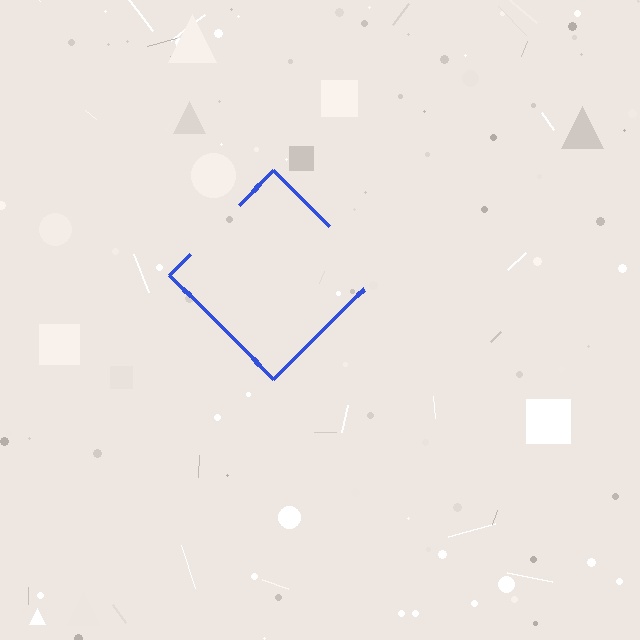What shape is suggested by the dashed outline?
The dashed outline suggests a diamond.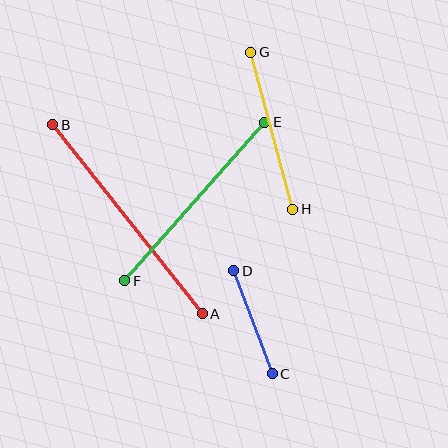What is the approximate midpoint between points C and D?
The midpoint is at approximately (253, 322) pixels.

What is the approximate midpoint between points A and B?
The midpoint is at approximately (127, 219) pixels.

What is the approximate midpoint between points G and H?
The midpoint is at approximately (272, 131) pixels.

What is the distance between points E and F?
The distance is approximately 211 pixels.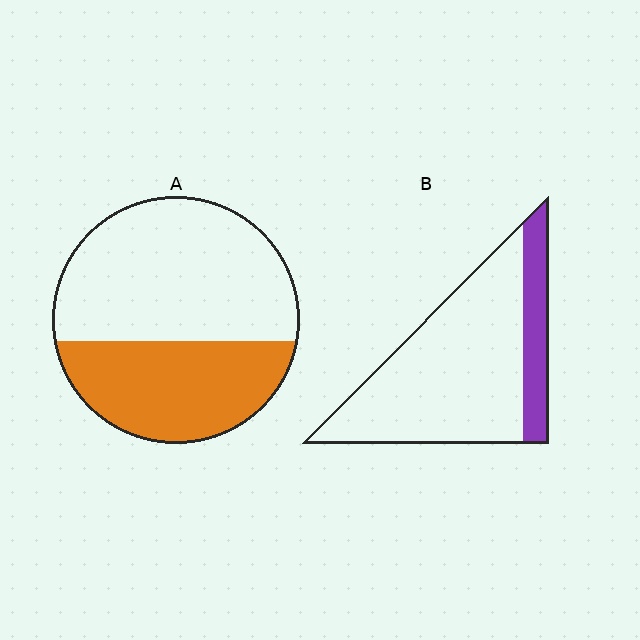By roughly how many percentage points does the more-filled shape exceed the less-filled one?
By roughly 20 percentage points (A over B).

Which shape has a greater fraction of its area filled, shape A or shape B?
Shape A.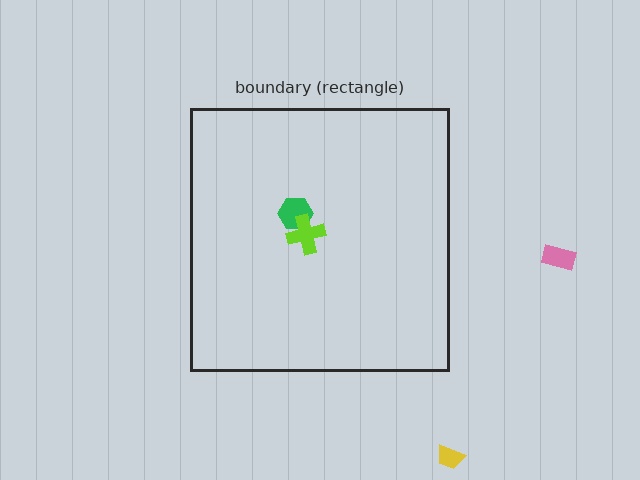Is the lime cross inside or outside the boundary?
Inside.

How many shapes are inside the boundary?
2 inside, 2 outside.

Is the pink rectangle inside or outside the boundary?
Outside.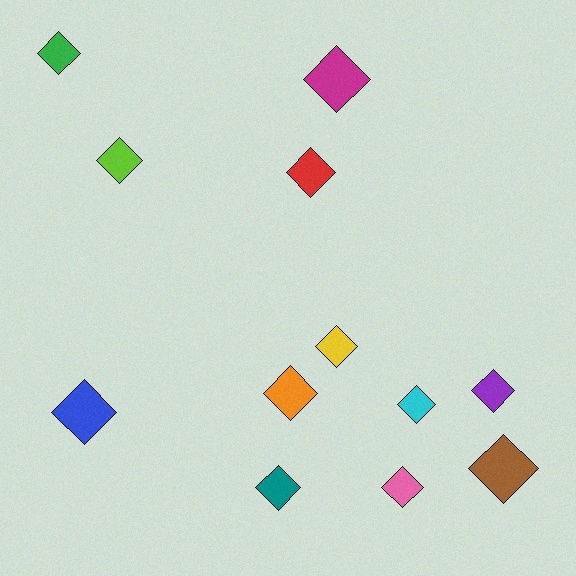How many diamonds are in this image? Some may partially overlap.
There are 12 diamonds.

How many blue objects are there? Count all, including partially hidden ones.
There is 1 blue object.